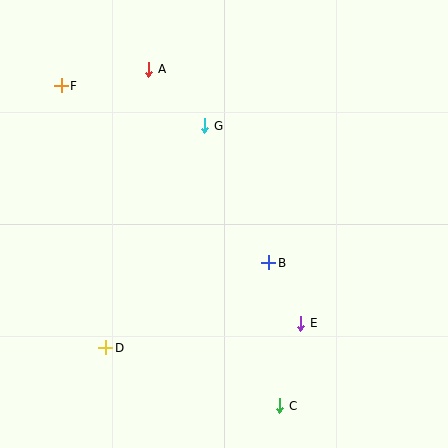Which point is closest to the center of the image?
Point B at (269, 263) is closest to the center.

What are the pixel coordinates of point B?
Point B is at (269, 263).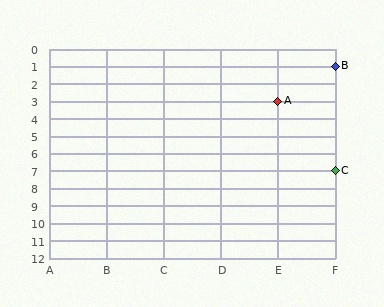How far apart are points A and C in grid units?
Points A and C are 1 column and 4 rows apart (about 4.1 grid units diagonally).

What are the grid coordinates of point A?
Point A is at grid coordinates (E, 3).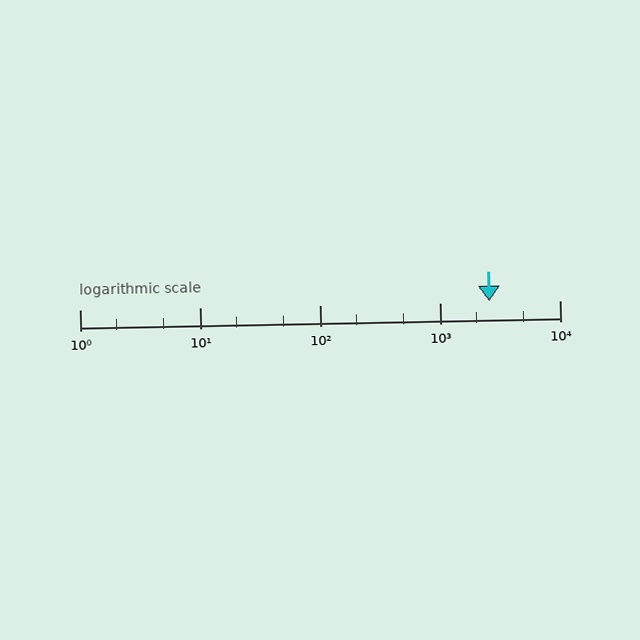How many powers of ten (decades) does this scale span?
The scale spans 4 decades, from 1 to 10000.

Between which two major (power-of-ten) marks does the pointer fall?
The pointer is between 1000 and 10000.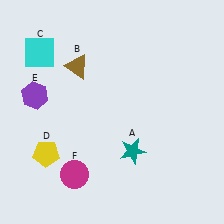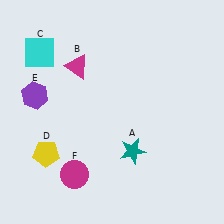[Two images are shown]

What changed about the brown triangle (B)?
In Image 1, B is brown. In Image 2, it changed to magenta.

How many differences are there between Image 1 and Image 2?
There is 1 difference between the two images.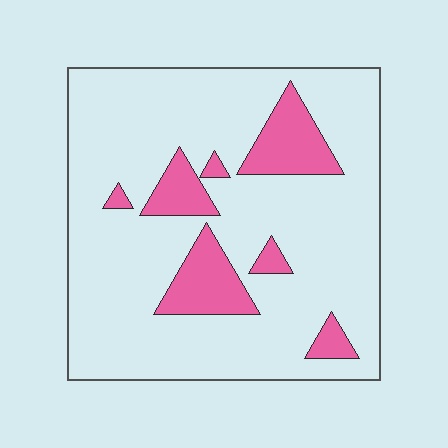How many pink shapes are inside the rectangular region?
7.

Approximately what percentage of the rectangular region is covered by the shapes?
Approximately 15%.